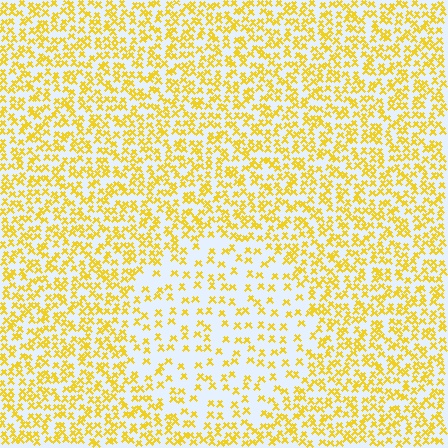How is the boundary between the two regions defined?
The boundary is defined by a change in element density (approximately 2.2x ratio). All elements are the same color, size, and shape.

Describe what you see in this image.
The image contains small yellow elements arranged at two different densities. A circle-shaped region is visible where the elements are less densely packed than the surrounding area.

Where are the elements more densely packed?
The elements are more densely packed outside the circle boundary.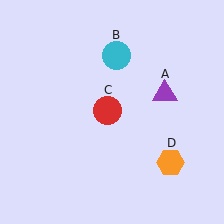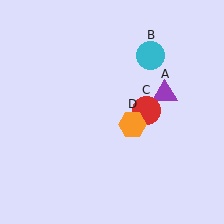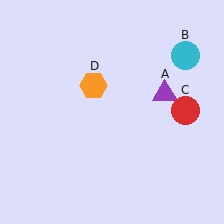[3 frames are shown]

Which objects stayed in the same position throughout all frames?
Purple triangle (object A) remained stationary.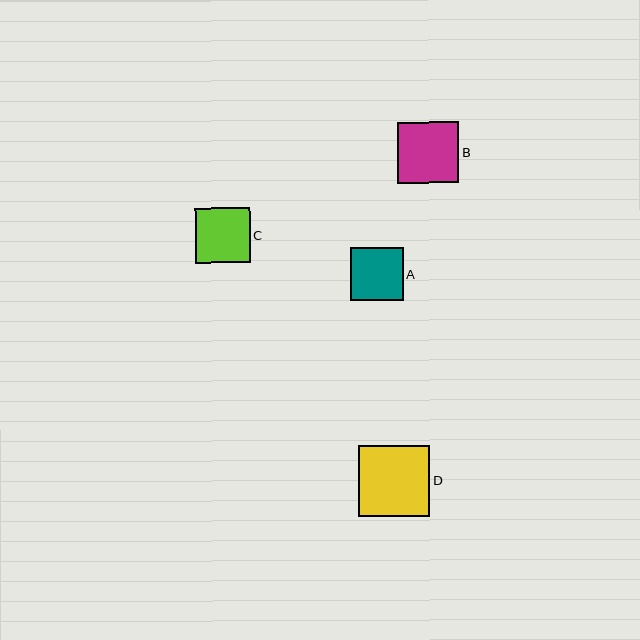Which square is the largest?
Square D is the largest with a size of approximately 71 pixels.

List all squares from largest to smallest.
From largest to smallest: D, B, C, A.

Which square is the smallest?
Square A is the smallest with a size of approximately 53 pixels.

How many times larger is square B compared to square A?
Square B is approximately 1.1 times the size of square A.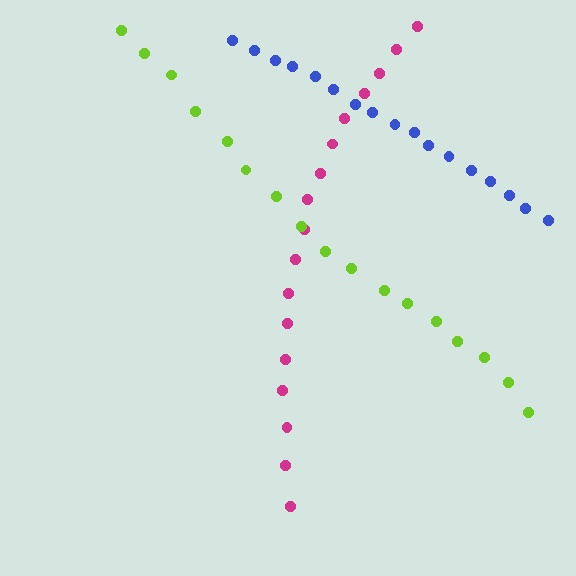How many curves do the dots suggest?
There are 3 distinct paths.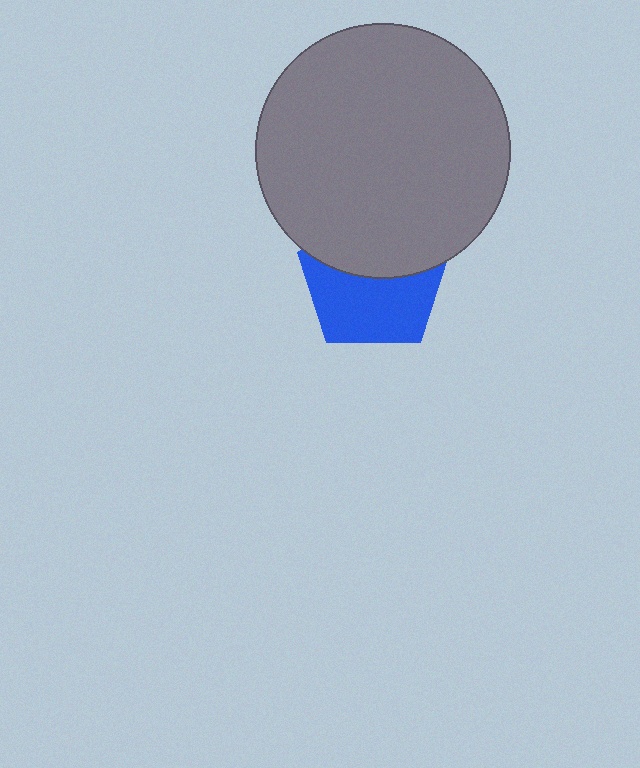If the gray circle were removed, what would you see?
You would see the complete blue pentagon.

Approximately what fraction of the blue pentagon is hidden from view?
Roughly 45% of the blue pentagon is hidden behind the gray circle.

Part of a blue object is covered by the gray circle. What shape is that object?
It is a pentagon.